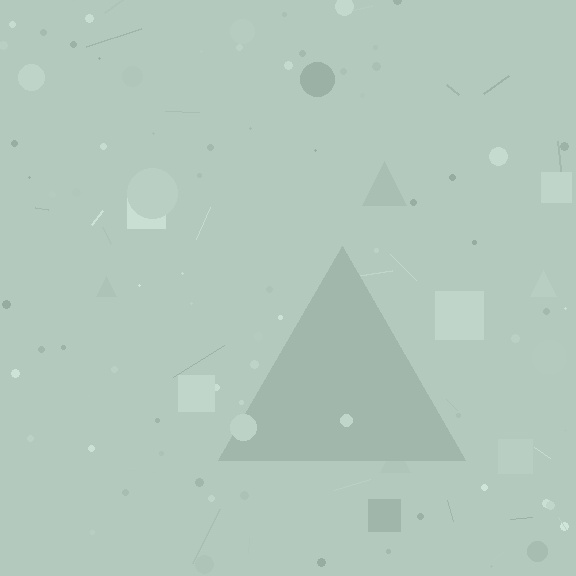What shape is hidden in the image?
A triangle is hidden in the image.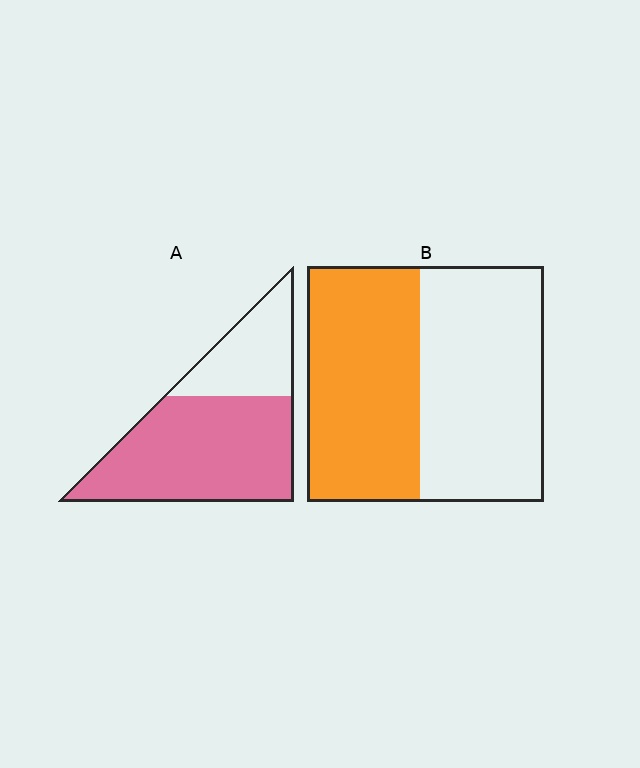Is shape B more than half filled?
Roughly half.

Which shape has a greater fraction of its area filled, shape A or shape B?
Shape A.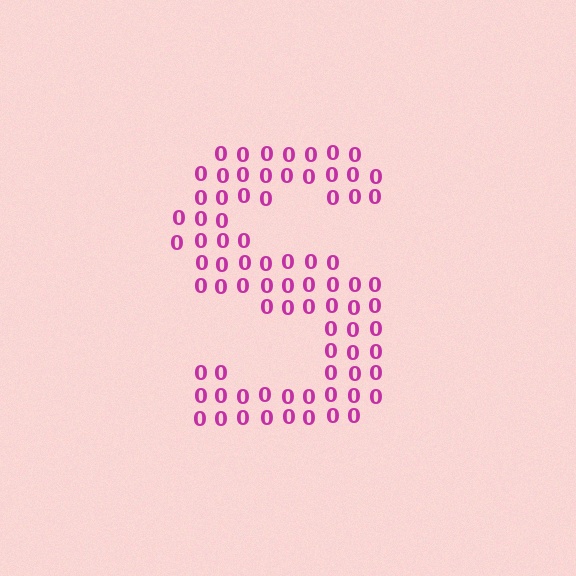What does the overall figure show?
The overall figure shows the letter S.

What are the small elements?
The small elements are digit 0's.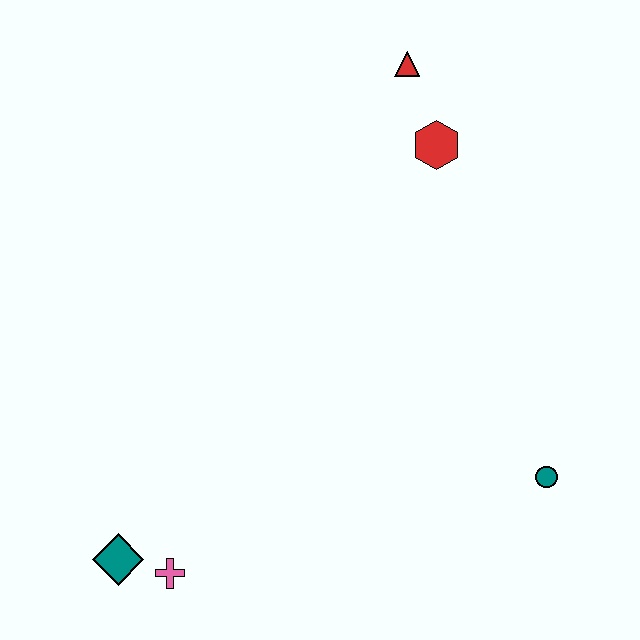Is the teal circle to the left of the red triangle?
No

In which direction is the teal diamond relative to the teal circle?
The teal diamond is to the left of the teal circle.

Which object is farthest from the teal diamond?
The red triangle is farthest from the teal diamond.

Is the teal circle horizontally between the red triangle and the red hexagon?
No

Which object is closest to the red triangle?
The red hexagon is closest to the red triangle.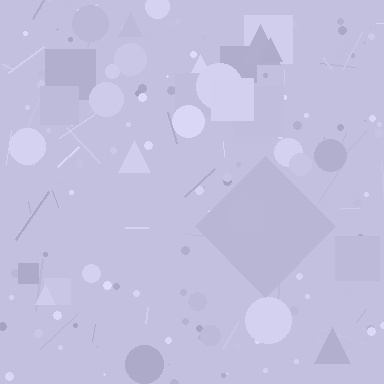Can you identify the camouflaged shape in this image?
The camouflaged shape is a diamond.